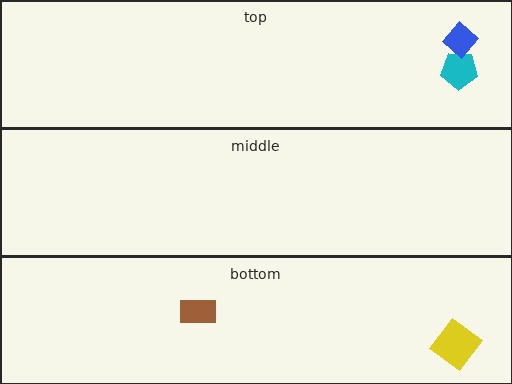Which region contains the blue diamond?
The top region.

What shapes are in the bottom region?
The yellow diamond, the brown rectangle.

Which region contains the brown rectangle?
The bottom region.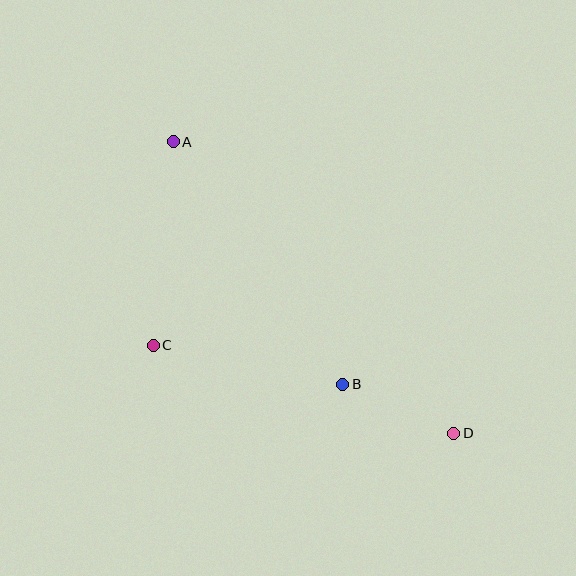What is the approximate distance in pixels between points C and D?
The distance between C and D is approximately 313 pixels.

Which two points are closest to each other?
Points B and D are closest to each other.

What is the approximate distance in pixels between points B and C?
The distance between B and C is approximately 193 pixels.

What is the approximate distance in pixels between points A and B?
The distance between A and B is approximately 296 pixels.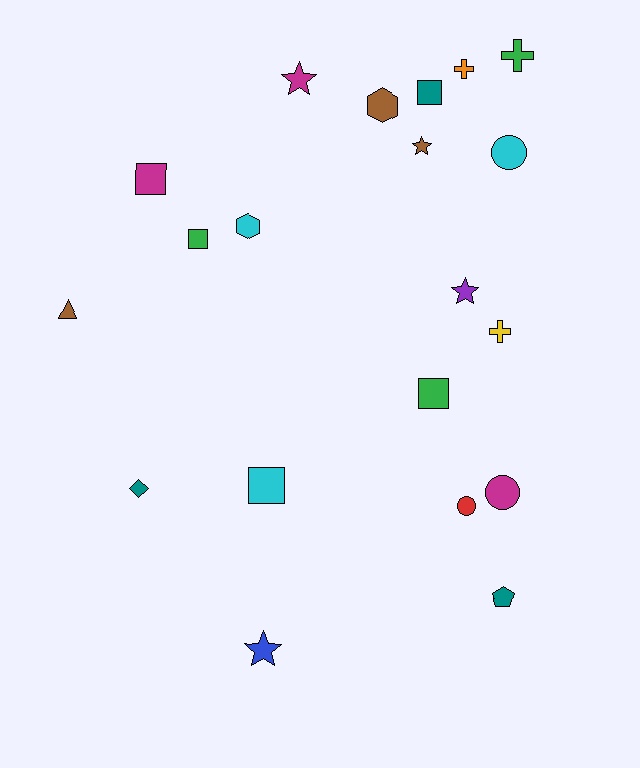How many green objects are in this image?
There are 3 green objects.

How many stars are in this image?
There are 4 stars.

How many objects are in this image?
There are 20 objects.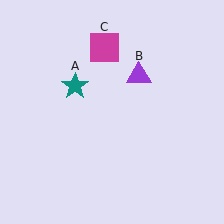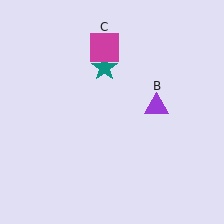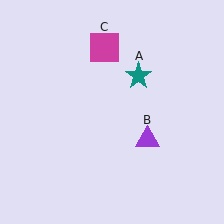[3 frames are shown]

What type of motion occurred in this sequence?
The teal star (object A), purple triangle (object B) rotated clockwise around the center of the scene.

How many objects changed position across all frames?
2 objects changed position: teal star (object A), purple triangle (object B).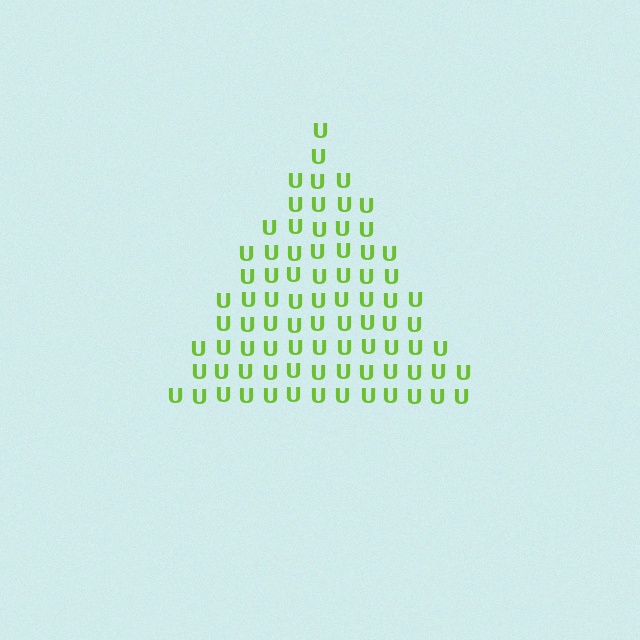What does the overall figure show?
The overall figure shows a triangle.